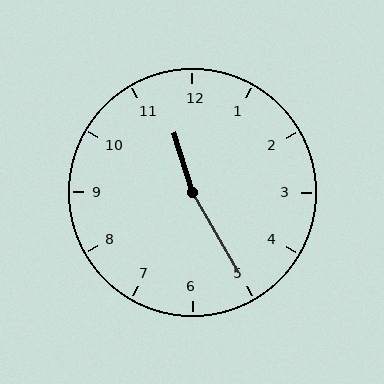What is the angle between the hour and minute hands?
Approximately 168 degrees.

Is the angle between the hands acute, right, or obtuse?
It is obtuse.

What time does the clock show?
11:25.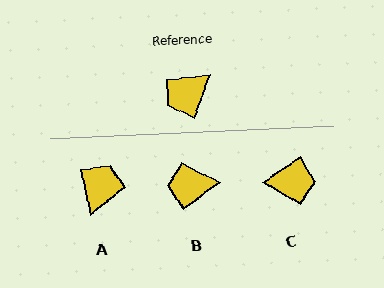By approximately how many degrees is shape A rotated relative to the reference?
Approximately 147 degrees clockwise.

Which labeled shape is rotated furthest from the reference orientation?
A, about 147 degrees away.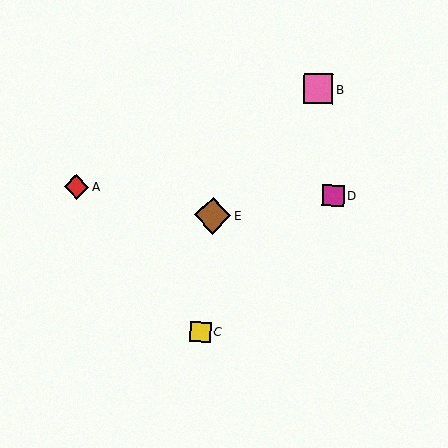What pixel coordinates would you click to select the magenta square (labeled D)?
Click at (333, 195) to select the magenta square D.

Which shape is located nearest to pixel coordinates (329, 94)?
The pink square (labeled B) at (318, 89) is nearest to that location.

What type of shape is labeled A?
Shape A is a red diamond.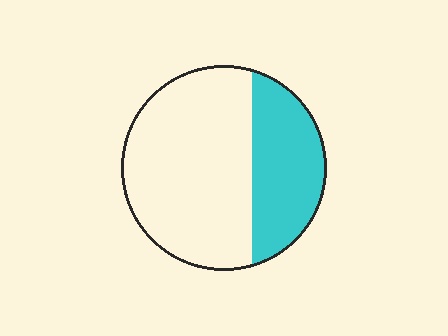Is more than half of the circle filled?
No.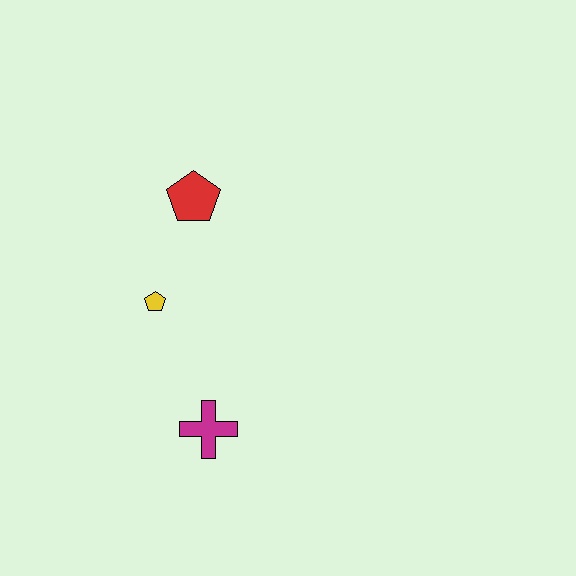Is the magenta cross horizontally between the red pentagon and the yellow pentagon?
No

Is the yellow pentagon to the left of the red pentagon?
Yes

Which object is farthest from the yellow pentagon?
The magenta cross is farthest from the yellow pentagon.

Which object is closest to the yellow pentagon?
The red pentagon is closest to the yellow pentagon.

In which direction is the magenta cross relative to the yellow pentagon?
The magenta cross is below the yellow pentagon.